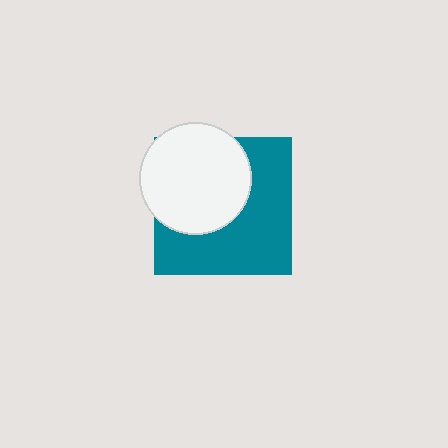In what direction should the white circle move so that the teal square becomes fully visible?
The white circle should move toward the upper-left. That is the shortest direction to clear the overlap and leave the teal square fully visible.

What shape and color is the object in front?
The object in front is a white circle.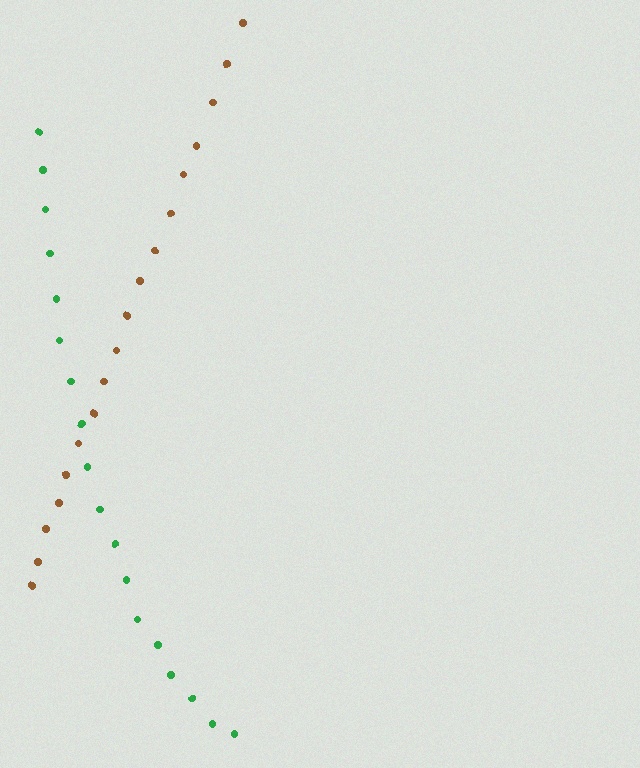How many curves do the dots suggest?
There are 2 distinct paths.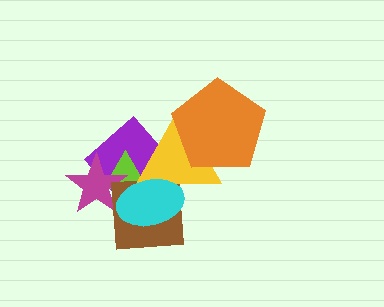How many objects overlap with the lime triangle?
5 objects overlap with the lime triangle.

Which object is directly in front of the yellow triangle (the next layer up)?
The orange pentagon is directly in front of the yellow triangle.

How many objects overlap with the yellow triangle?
5 objects overlap with the yellow triangle.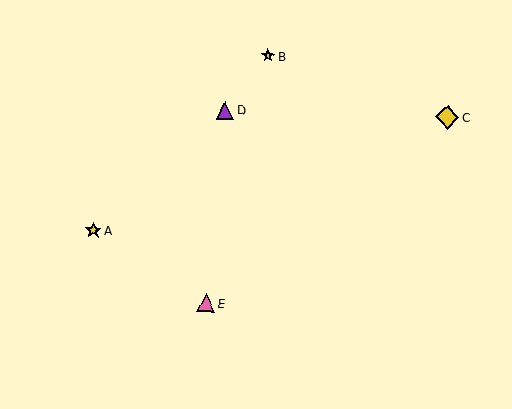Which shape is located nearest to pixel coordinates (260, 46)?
The yellow star (labeled B) at (268, 56) is nearest to that location.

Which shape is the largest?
The yellow diamond (labeled C) is the largest.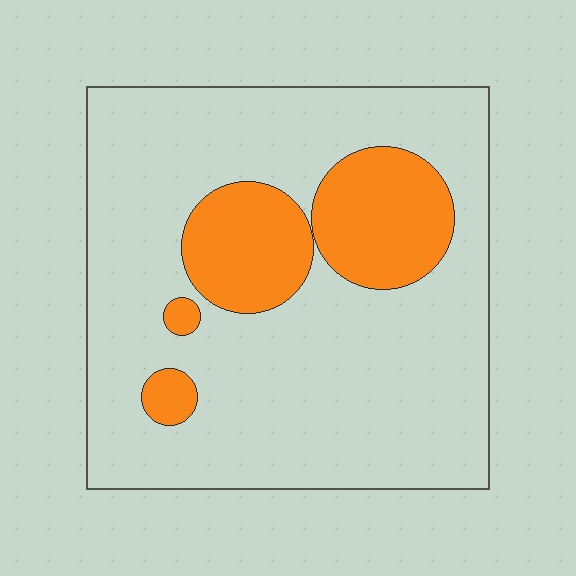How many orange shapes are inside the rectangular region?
4.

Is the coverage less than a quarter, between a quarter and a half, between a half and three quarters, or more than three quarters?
Less than a quarter.